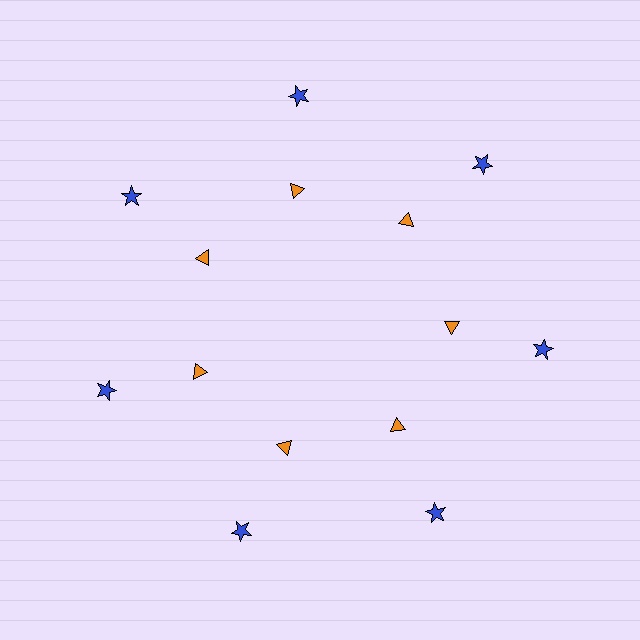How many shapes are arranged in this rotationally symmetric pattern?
There are 14 shapes, arranged in 7 groups of 2.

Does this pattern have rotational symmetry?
Yes, this pattern has 7-fold rotational symmetry. It looks the same after rotating 51 degrees around the center.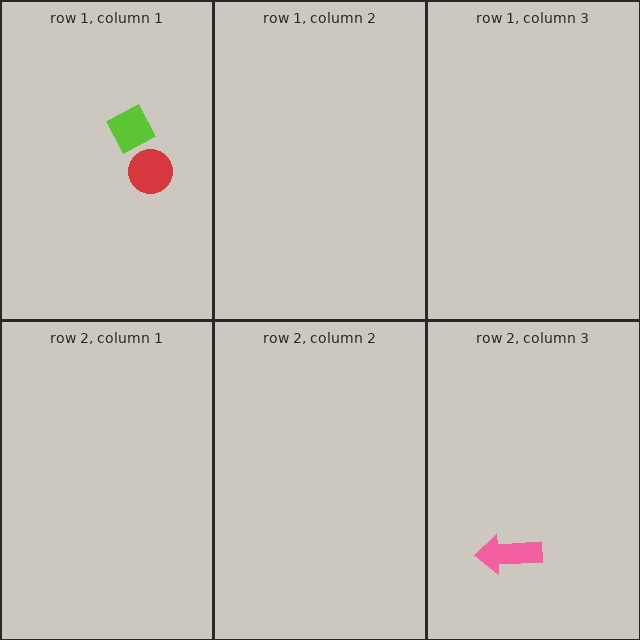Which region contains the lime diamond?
The row 1, column 1 region.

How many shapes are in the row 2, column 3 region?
1.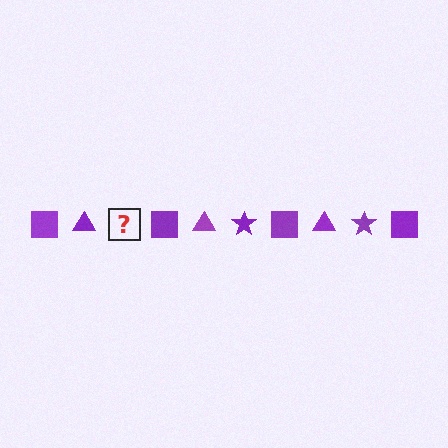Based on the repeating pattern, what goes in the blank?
The blank should be a purple star.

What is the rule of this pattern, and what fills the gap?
The rule is that the pattern cycles through square, triangle, star shapes in purple. The gap should be filled with a purple star.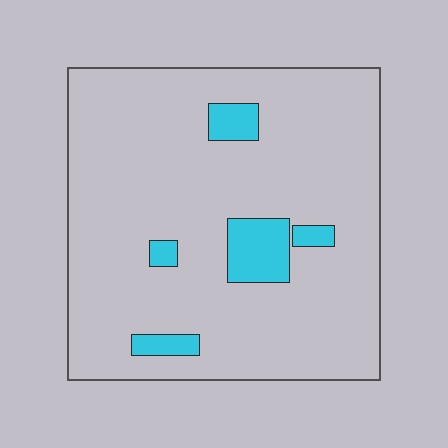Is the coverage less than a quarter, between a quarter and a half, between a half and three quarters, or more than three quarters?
Less than a quarter.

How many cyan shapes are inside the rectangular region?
5.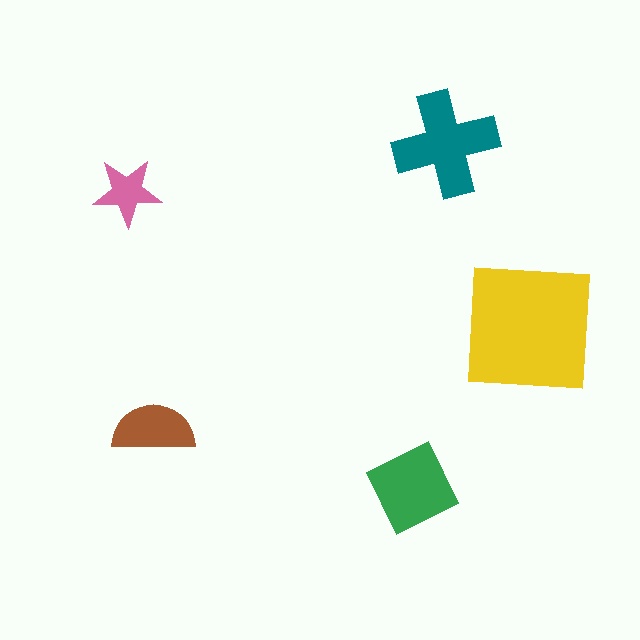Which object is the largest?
The yellow square.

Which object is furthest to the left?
The pink star is leftmost.